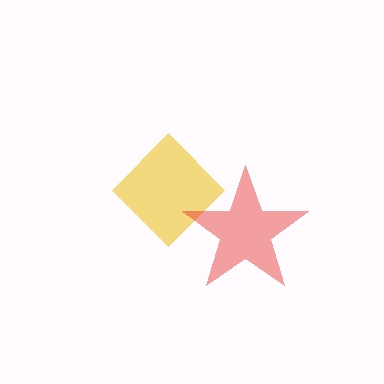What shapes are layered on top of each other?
The layered shapes are: a yellow diamond, a red star.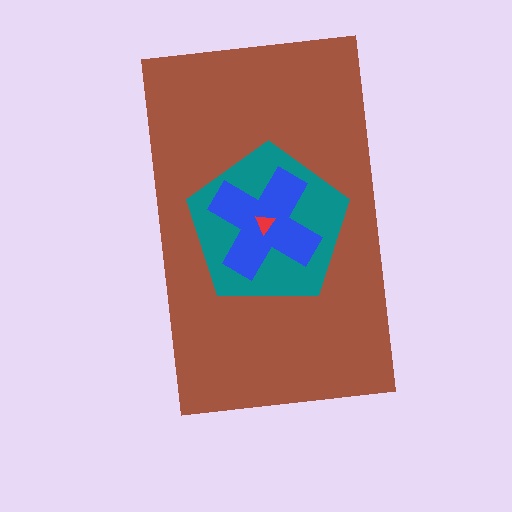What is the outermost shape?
The brown rectangle.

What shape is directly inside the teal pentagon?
The blue cross.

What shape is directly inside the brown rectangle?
The teal pentagon.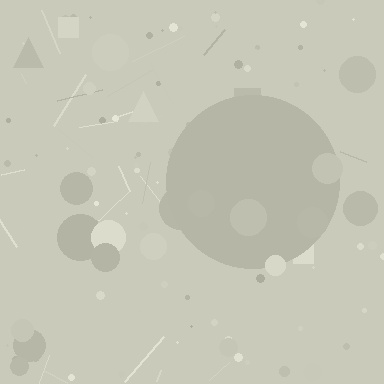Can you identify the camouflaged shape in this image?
The camouflaged shape is a circle.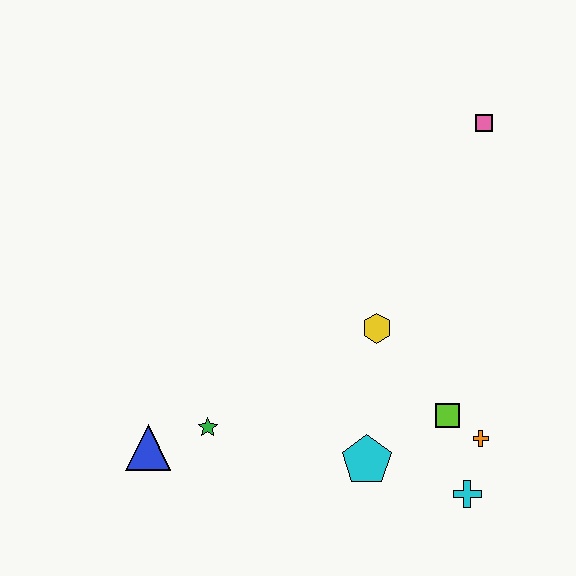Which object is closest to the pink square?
The yellow hexagon is closest to the pink square.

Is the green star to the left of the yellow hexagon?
Yes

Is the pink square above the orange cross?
Yes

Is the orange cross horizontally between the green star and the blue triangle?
No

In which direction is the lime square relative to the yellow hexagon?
The lime square is below the yellow hexagon.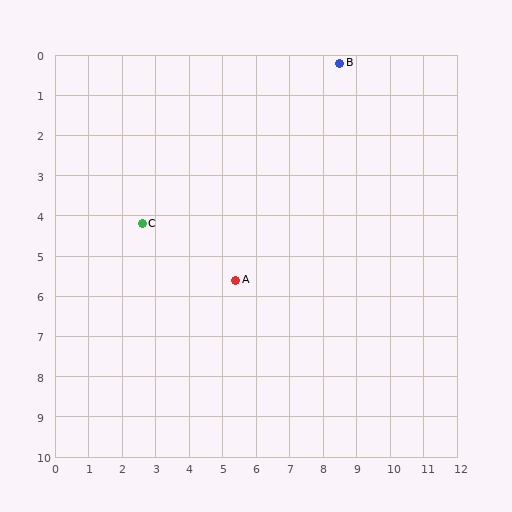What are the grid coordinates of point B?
Point B is at approximately (8.5, 0.2).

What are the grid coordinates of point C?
Point C is at approximately (2.6, 4.2).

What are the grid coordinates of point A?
Point A is at approximately (5.4, 5.6).